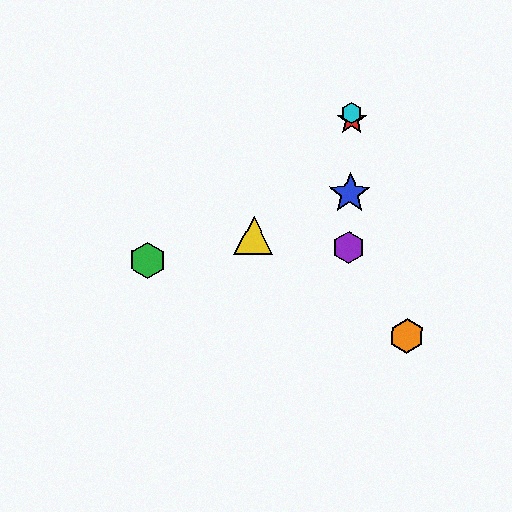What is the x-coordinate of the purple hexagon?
The purple hexagon is at x≈349.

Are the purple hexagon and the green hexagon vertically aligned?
No, the purple hexagon is at x≈349 and the green hexagon is at x≈148.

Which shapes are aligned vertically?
The red star, the blue star, the purple hexagon, the cyan hexagon are aligned vertically.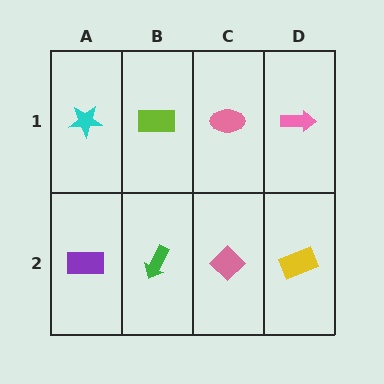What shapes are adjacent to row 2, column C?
A pink ellipse (row 1, column C), a green arrow (row 2, column B), a yellow rectangle (row 2, column D).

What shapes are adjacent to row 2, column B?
A lime rectangle (row 1, column B), a purple rectangle (row 2, column A), a pink diamond (row 2, column C).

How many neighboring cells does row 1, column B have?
3.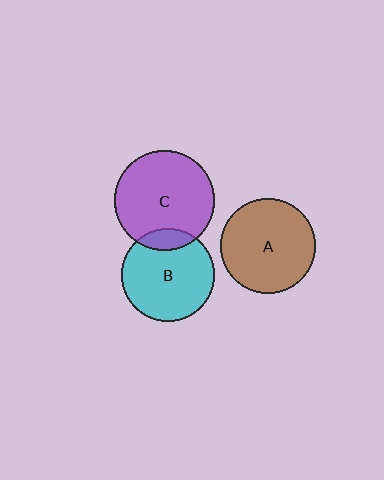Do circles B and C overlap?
Yes.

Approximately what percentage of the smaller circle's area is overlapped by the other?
Approximately 15%.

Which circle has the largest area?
Circle C (purple).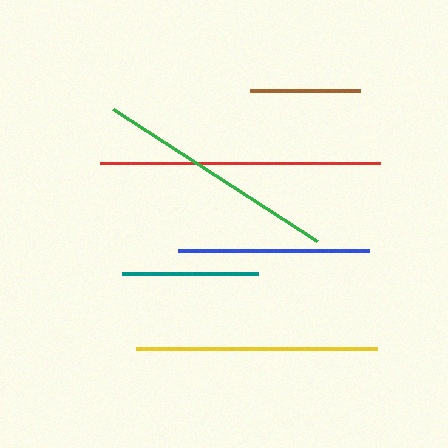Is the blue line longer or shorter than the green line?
The green line is longer than the blue line.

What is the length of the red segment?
The red segment is approximately 280 pixels long.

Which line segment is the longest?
The red line is the longest at approximately 280 pixels.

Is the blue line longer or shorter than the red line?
The red line is longer than the blue line.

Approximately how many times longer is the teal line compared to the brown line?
The teal line is approximately 1.2 times the length of the brown line.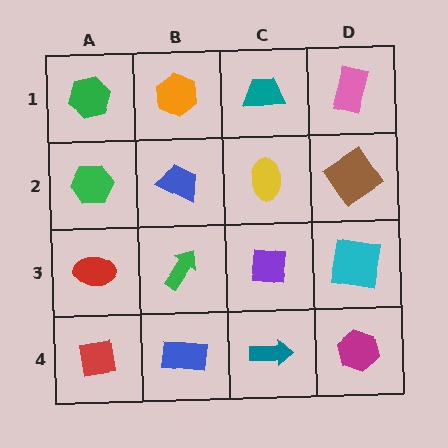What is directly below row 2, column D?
A cyan square.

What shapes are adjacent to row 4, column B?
A green arrow (row 3, column B), a red square (row 4, column A), a teal arrow (row 4, column C).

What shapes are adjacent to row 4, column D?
A cyan square (row 3, column D), a teal arrow (row 4, column C).